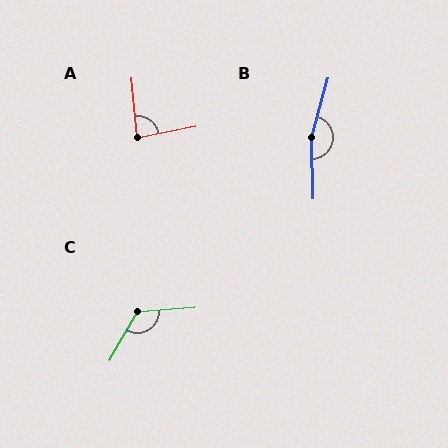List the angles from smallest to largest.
A (83°), C (124°), B (163°).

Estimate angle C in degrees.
Approximately 124 degrees.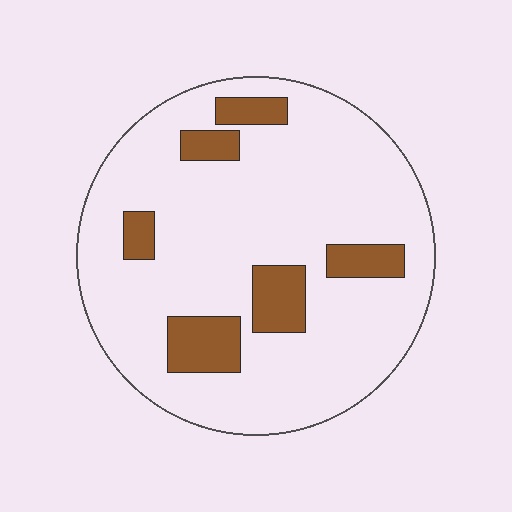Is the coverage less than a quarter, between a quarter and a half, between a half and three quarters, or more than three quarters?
Less than a quarter.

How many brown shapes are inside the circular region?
6.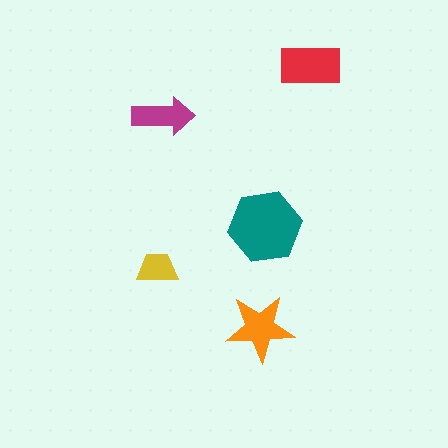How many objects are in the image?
There are 5 objects in the image.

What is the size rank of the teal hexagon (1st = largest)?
1st.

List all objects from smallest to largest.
The yellow trapezoid, the magenta arrow, the orange star, the red rectangle, the teal hexagon.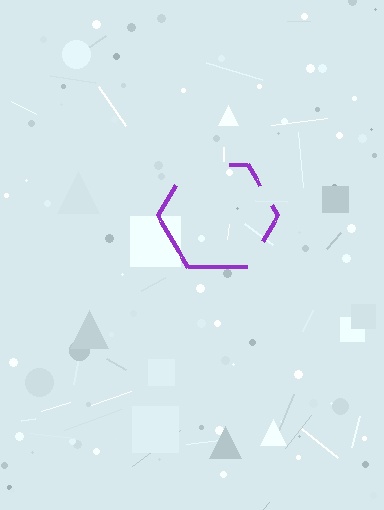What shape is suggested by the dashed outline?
The dashed outline suggests a hexagon.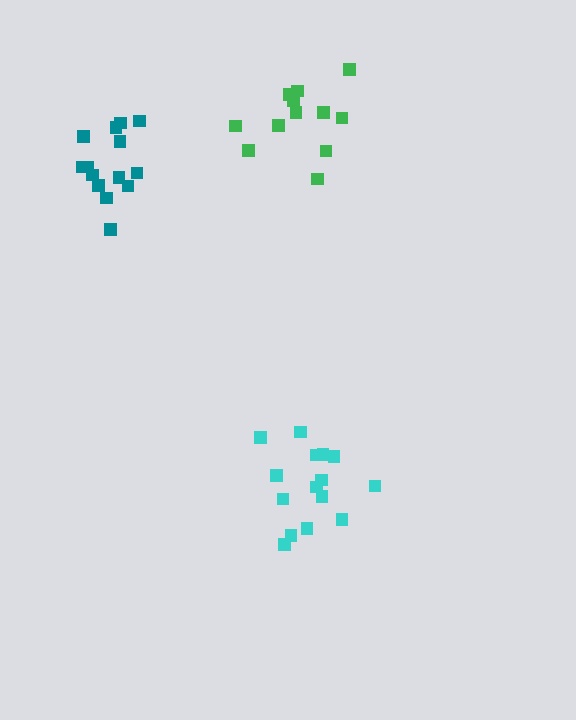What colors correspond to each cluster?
The clusters are colored: green, cyan, teal.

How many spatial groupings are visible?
There are 3 spatial groupings.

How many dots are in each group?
Group 1: 12 dots, Group 2: 15 dots, Group 3: 14 dots (41 total).